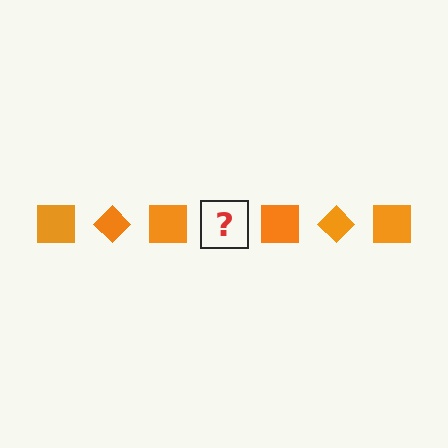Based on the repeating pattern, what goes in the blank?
The blank should be an orange diamond.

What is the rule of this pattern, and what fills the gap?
The rule is that the pattern cycles through square, diamond shapes in orange. The gap should be filled with an orange diamond.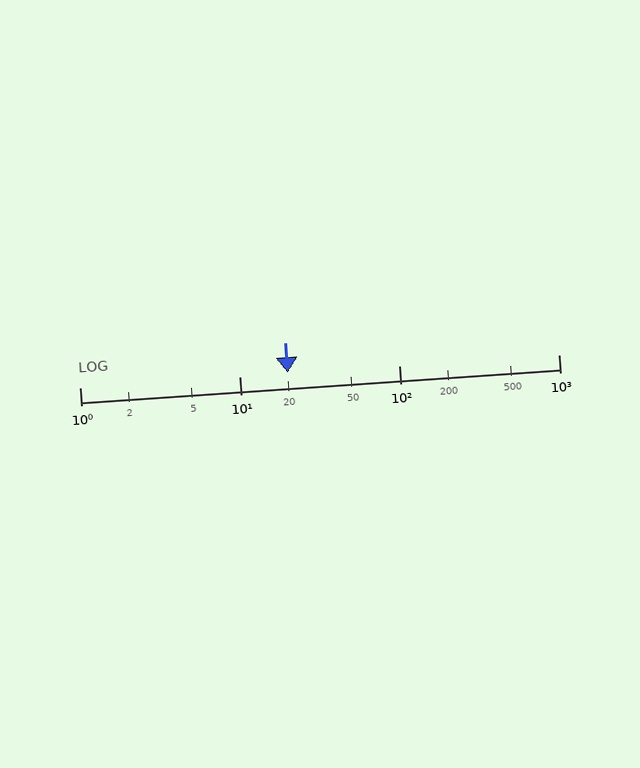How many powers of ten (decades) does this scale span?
The scale spans 3 decades, from 1 to 1000.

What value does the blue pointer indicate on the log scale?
The pointer indicates approximately 20.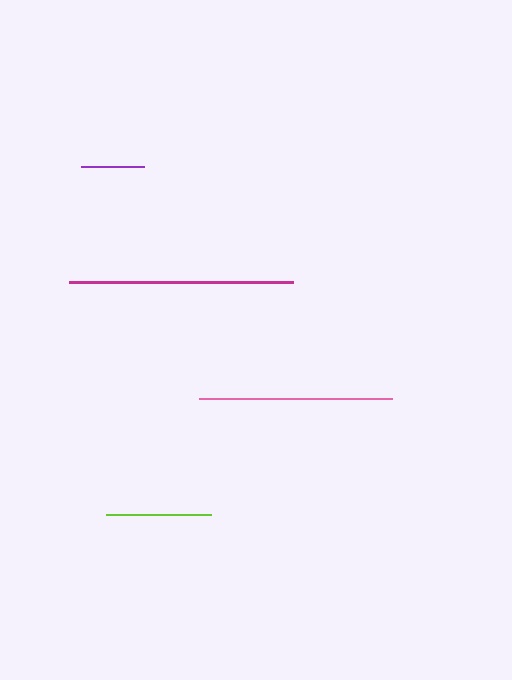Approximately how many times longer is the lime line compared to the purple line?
The lime line is approximately 1.7 times the length of the purple line.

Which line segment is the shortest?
The purple line is the shortest at approximately 63 pixels.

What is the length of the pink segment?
The pink segment is approximately 193 pixels long.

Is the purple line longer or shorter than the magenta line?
The magenta line is longer than the purple line.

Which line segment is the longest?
The magenta line is the longest at approximately 224 pixels.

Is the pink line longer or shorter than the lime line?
The pink line is longer than the lime line.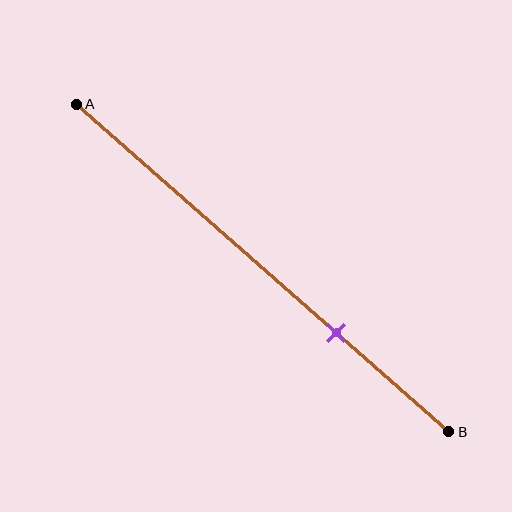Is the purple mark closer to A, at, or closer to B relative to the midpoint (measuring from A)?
The purple mark is closer to point B than the midpoint of segment AB.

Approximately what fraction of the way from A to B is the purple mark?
The purple mark is approximately 70% of the way from A to B.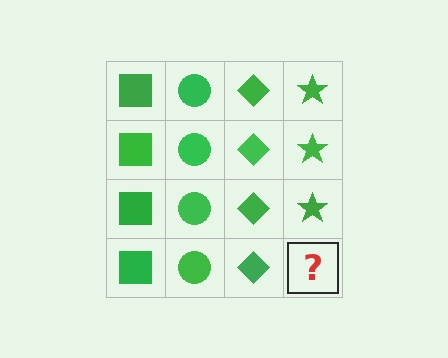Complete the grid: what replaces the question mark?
The question mark should be replaced with a green star.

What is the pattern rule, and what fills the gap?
The rule is that each column has a consistent shape. The gap should be filled with a green star.